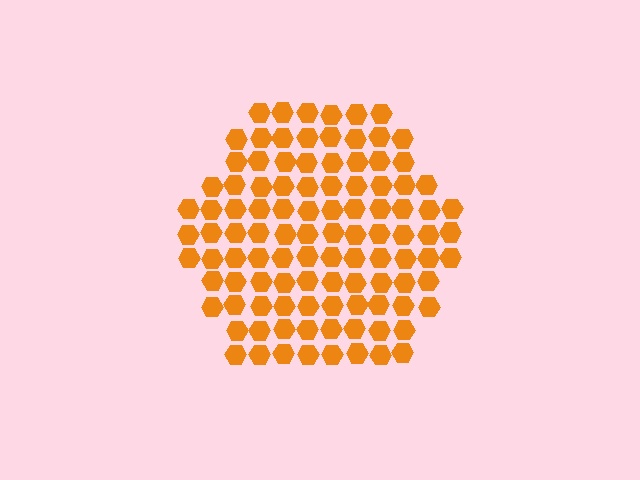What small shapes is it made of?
It is made of small hexagons.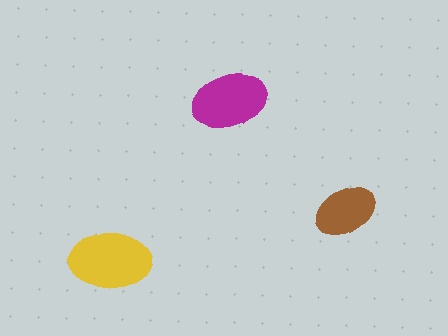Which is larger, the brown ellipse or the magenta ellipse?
The magenta one.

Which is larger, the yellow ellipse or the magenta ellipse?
The yellow one.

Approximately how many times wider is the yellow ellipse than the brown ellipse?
About 1.5 times wider.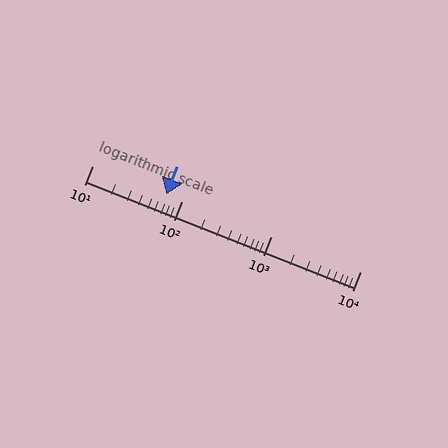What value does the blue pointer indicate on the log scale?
The pointer indicates approximately 68.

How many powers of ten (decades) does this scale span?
The scale spans 3 decades, from 10 to 10000.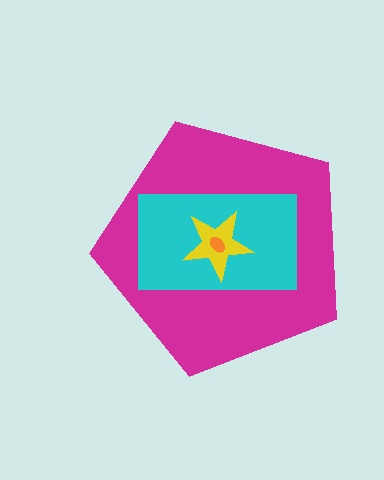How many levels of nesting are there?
4.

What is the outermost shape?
The magenta pentagon.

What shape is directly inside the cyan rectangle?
The yellow star.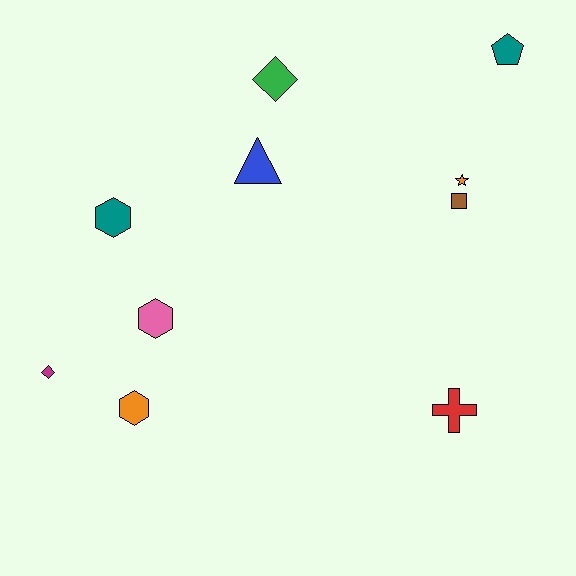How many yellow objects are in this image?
There are no yellow objects.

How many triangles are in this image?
There is 1 triangle.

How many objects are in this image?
There are 10 objects.